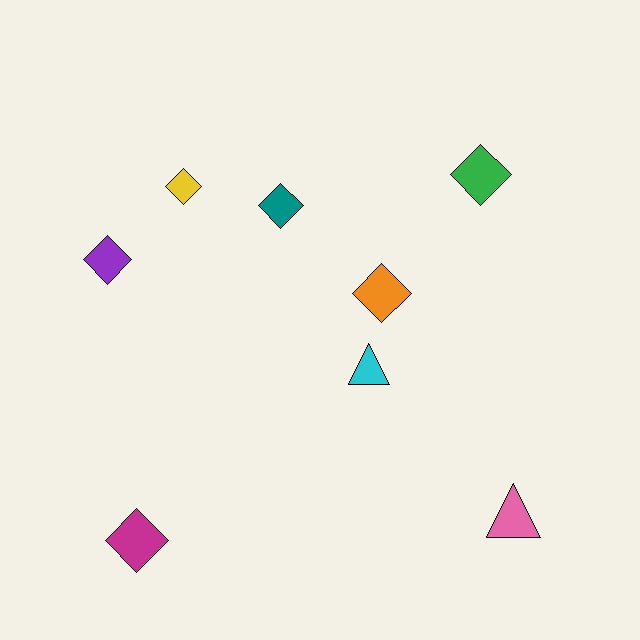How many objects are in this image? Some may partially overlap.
There are 8 objects.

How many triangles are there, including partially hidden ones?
There are 2 triangles.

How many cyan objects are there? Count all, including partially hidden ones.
There is 1 cyan object.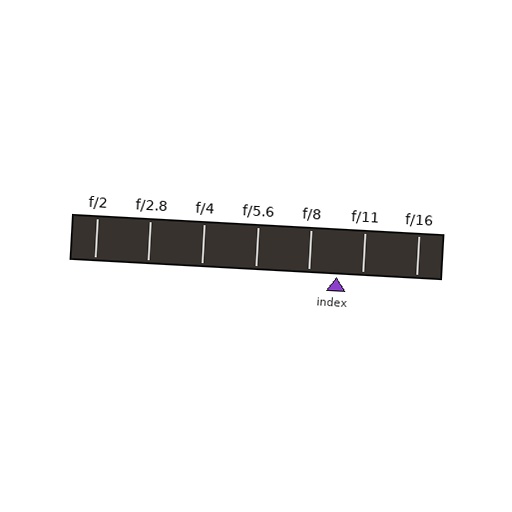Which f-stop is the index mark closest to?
The index mark is closest to f/11.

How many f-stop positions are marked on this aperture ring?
There are 7 f-stop positions marked.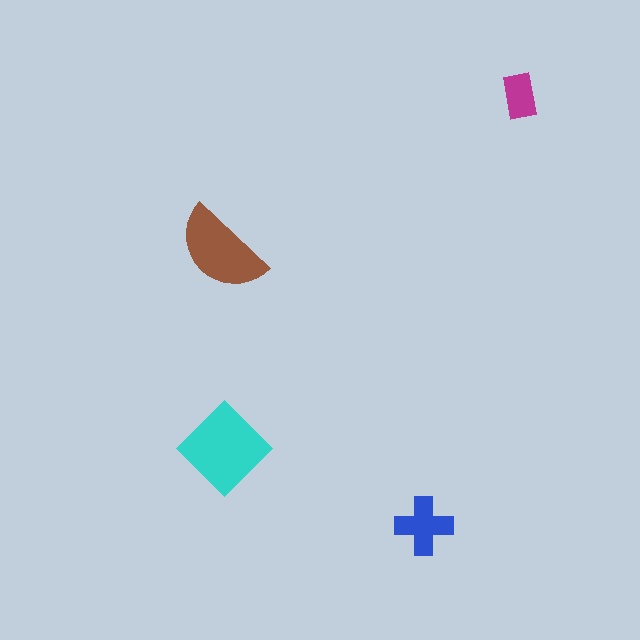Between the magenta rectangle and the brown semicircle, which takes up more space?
The brown semicircle.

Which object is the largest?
The cyan diamond.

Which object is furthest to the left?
The brown semicircle is leftmost.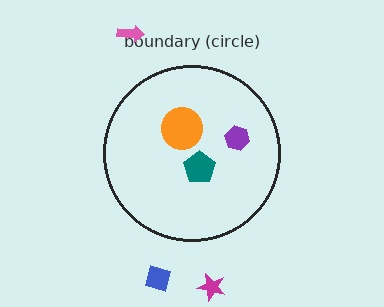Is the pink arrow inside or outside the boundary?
Outside.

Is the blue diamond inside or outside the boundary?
Outside.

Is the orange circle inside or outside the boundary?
Inside.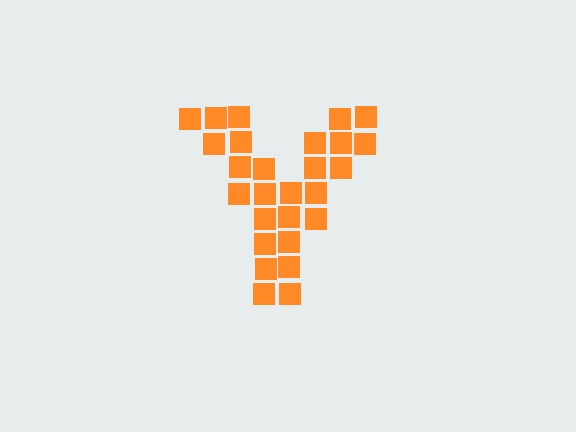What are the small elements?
The small elements are squares.